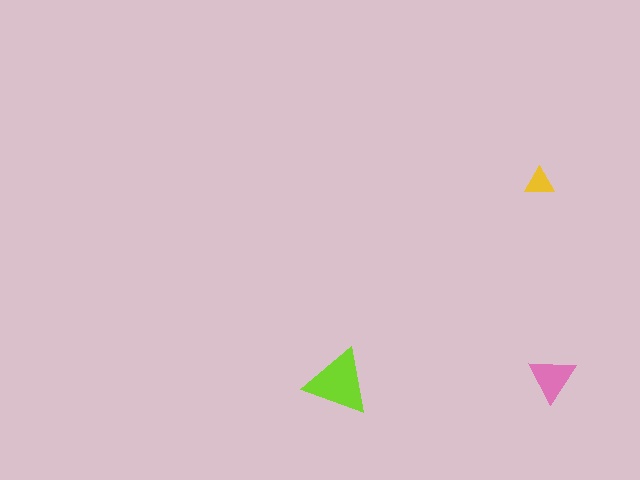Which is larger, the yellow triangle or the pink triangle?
The pink one.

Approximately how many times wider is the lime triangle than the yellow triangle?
About 2 times wider.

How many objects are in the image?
There are 3 objects in the image.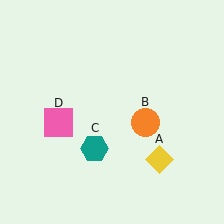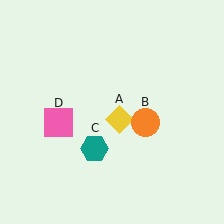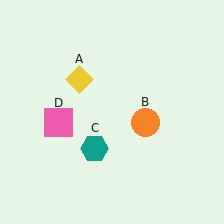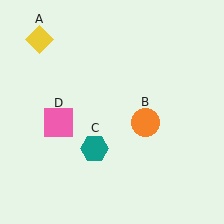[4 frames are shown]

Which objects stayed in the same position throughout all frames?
Orange circle (object B) and teal hexagon (object C) and pink square (object D) remained stationary.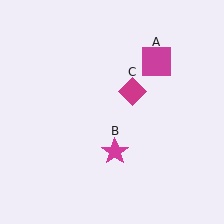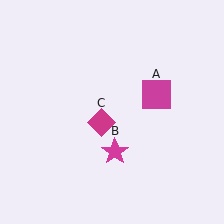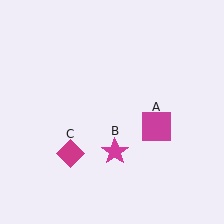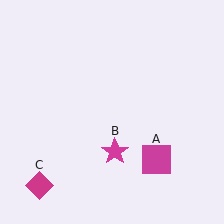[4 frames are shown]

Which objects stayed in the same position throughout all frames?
Magenta star (object B) remained stationary.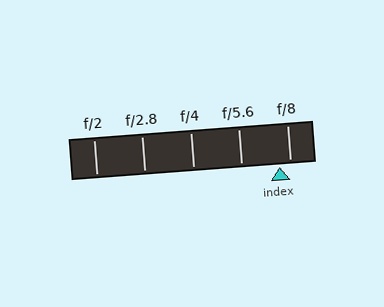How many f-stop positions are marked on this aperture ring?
There are 5 f-stop positions marked.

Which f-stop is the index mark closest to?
The index mark is closest to f/8.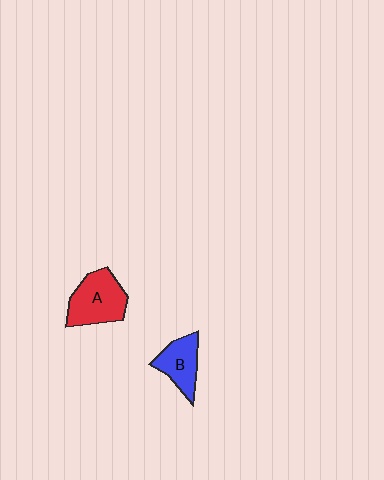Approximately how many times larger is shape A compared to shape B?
Approximately 1.4 times.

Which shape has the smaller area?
Shape B (blue).